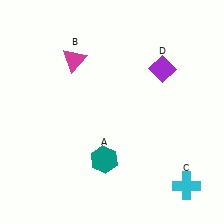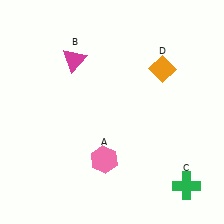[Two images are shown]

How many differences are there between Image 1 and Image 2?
There are 3 differences between the two images.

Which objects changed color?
A changed from teal to pink. C changed from cyan to green. D changed from purple to orange.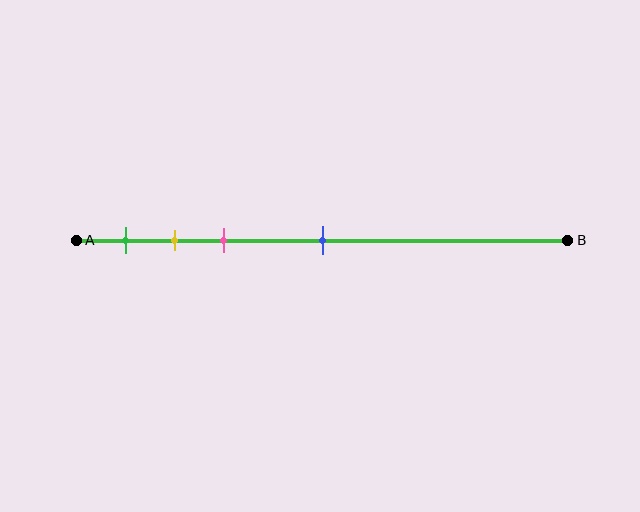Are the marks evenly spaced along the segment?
No, the marks are not evenly spaced.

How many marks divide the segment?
There are 4 marks dividing the segment.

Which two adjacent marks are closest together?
The yellow and pink marks are the closest adjacent pair.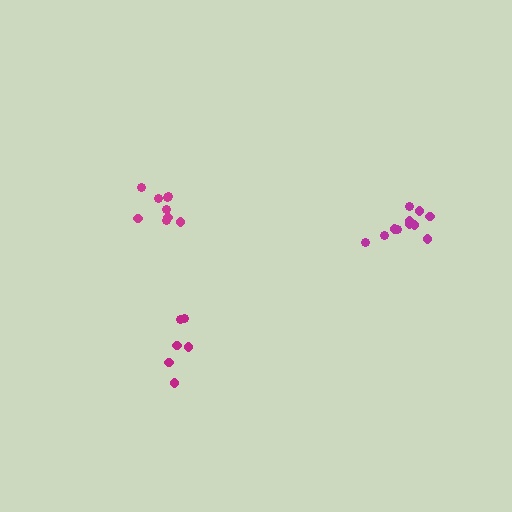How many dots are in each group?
Group 1: 6 dots, Group 2: 9 dots, Group 3: 11 dots (26 total).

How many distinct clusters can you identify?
There are 3 distinct clusters.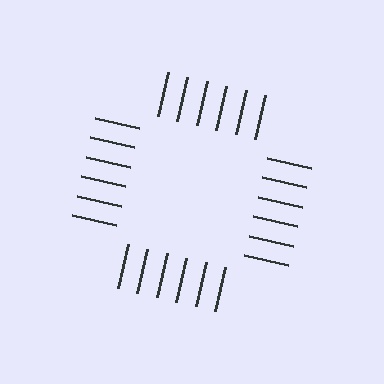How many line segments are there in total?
24 — 6 along each of the 4 edges.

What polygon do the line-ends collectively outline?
An illusory square — the line segments terminate on its edges but no continuous stroke is drawn.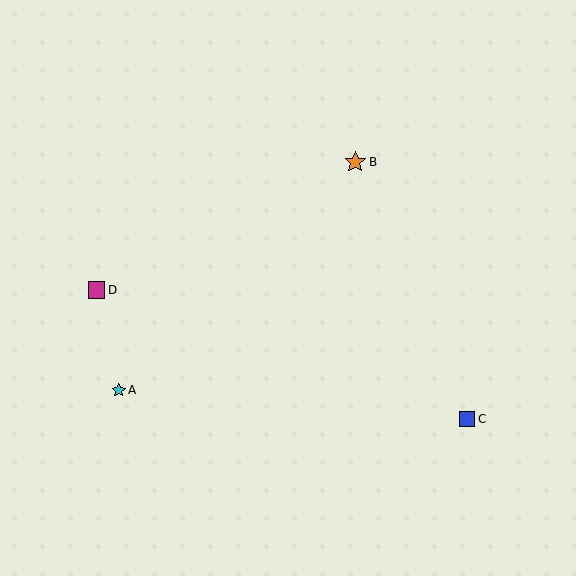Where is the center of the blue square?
The center of the blue square is at (467, 419).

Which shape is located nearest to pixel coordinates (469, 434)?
The blue square (labeled C) at (467, 419) is nearest to that location.